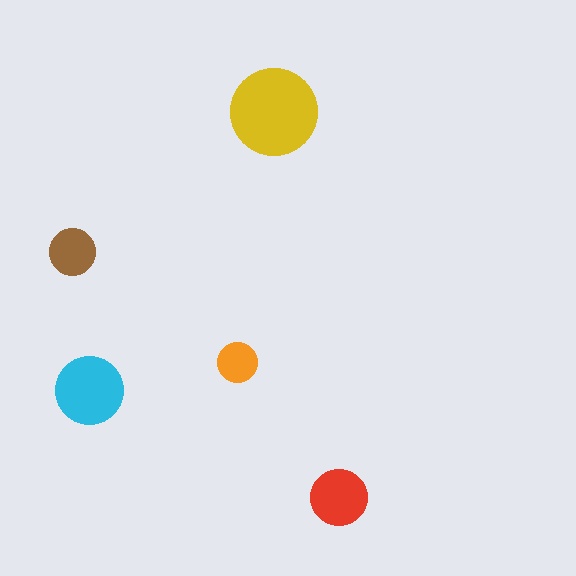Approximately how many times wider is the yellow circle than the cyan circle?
About 1.5 times wider.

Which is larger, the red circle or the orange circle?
The red one.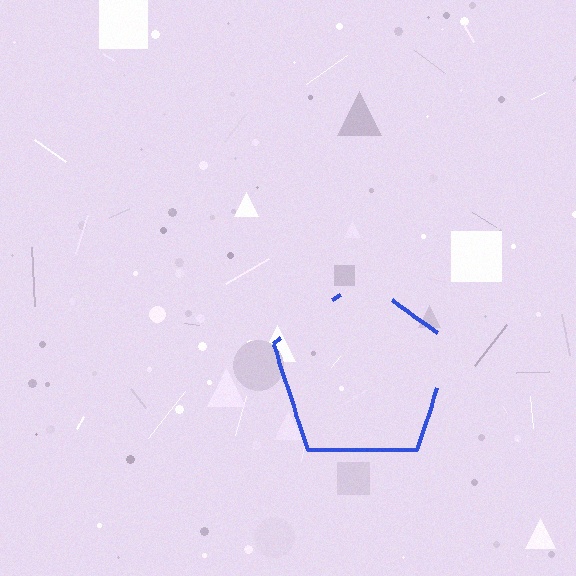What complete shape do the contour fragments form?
The contour fragments form a pentagon.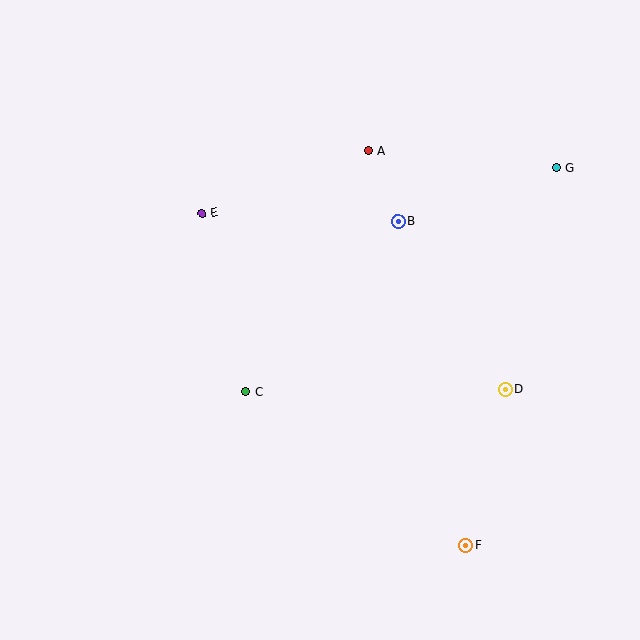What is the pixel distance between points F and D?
The distance between F and D is 161 pixels.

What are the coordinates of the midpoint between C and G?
The midpoint between C and G is at (401, 280).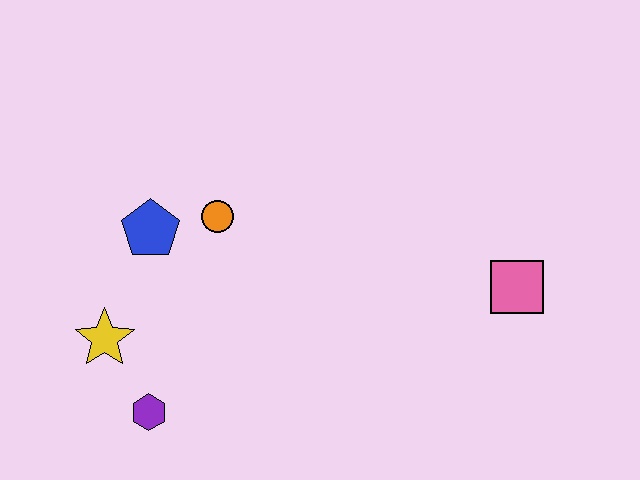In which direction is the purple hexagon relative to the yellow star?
The purple hexagon is below the yellow star.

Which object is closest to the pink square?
The orange circle is closest to the pink square.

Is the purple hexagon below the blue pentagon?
Yes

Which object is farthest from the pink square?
The yellow star is farthest from the pink square.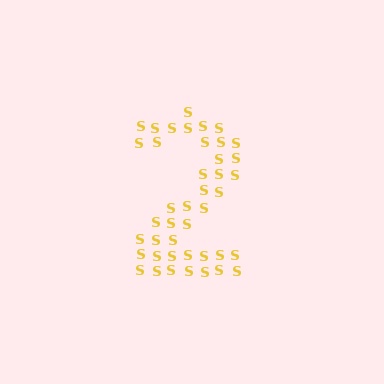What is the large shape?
The large shape is the digit 2.